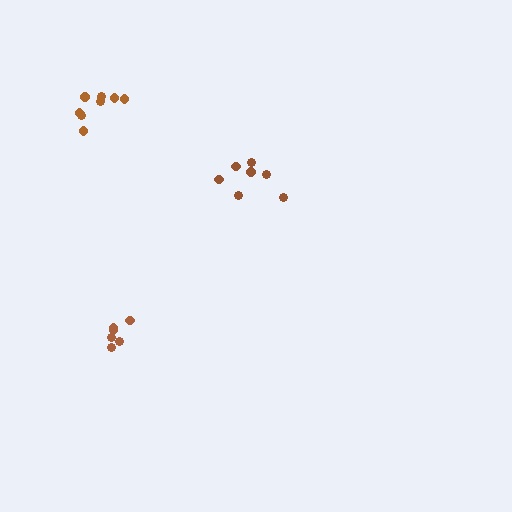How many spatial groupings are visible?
There are 3 spatial groupings.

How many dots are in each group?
Group 1: 6 dots, Group 2: 8 dots, Group 3: 7 dots (21 total).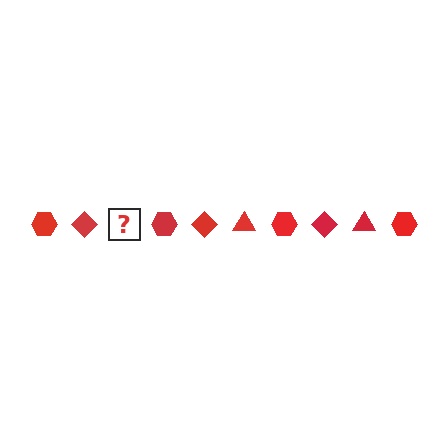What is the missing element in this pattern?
The missing element is a red triangle.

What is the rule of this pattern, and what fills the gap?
The rule is that the pattern cycles through hexagon, diamond, triangle shapes in red. The gap should be filled with a red triangle.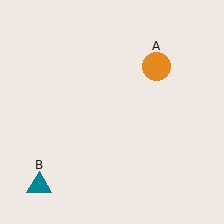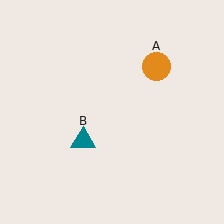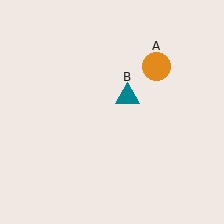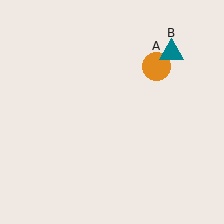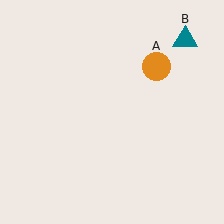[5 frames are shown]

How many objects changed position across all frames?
1 object changed position: teal triangle (object B).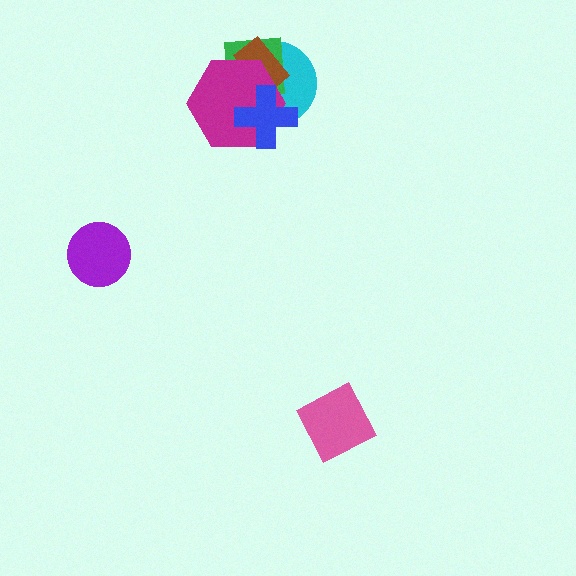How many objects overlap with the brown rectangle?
4 objects overlap with the brown rectangle.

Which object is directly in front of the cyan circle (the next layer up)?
The green square is directly in front of the cyan circle.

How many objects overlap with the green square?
4 objects overlap with the green square.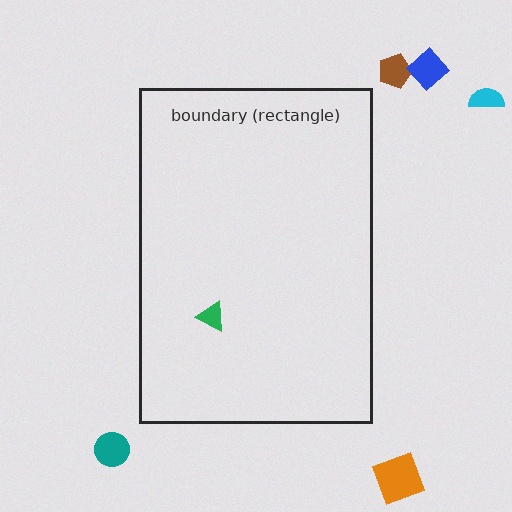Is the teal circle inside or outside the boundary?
Outside.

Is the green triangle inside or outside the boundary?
Inside.